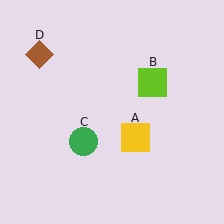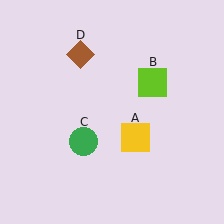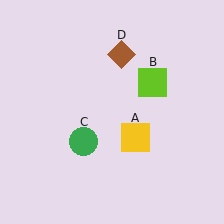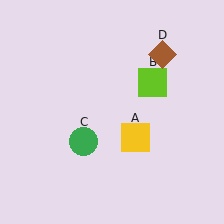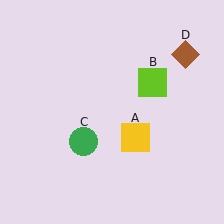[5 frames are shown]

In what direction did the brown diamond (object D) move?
The brown diamond (object D) moved right.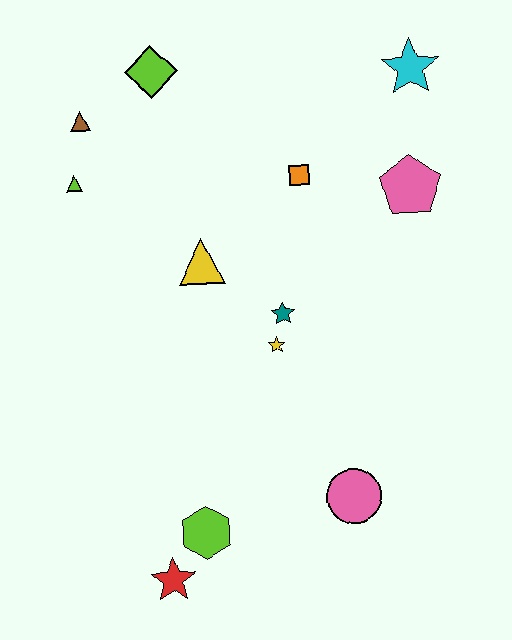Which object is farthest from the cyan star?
The red star is farthest from the cyan star.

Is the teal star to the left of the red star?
No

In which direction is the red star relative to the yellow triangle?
The red star is below the yellow triangle.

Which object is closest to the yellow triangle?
The teal star is closest to the yellow triangle.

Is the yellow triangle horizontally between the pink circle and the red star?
Yes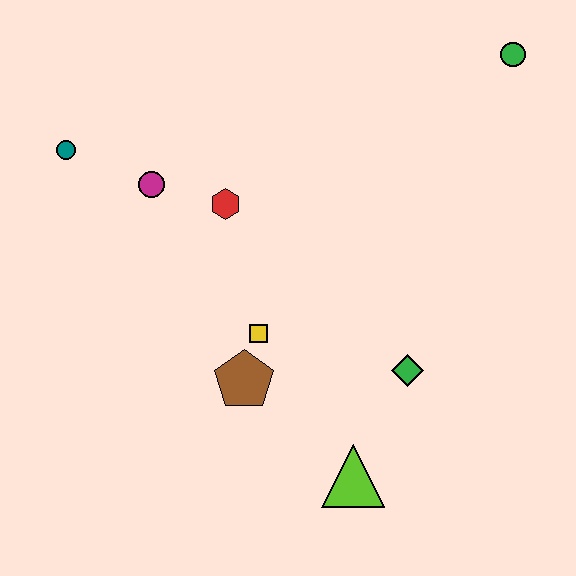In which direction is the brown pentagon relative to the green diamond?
The brown pentagon is to the left of the green diamond.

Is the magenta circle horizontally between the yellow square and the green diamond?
No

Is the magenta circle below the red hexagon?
No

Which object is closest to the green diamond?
The lime triangle is closest to the green diamond.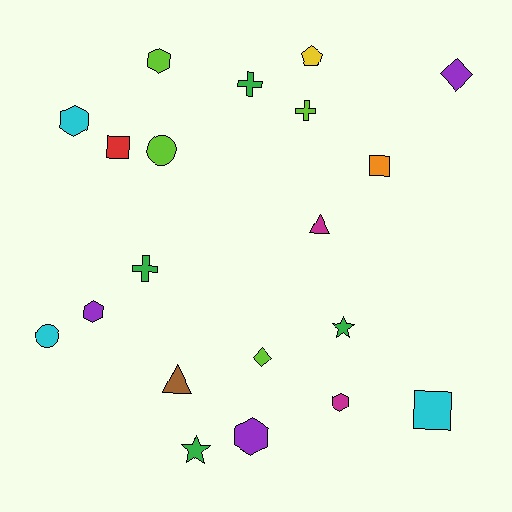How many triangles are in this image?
There are 2 triangles.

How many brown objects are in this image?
There is 1 brown object.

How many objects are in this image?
There are 20 objects.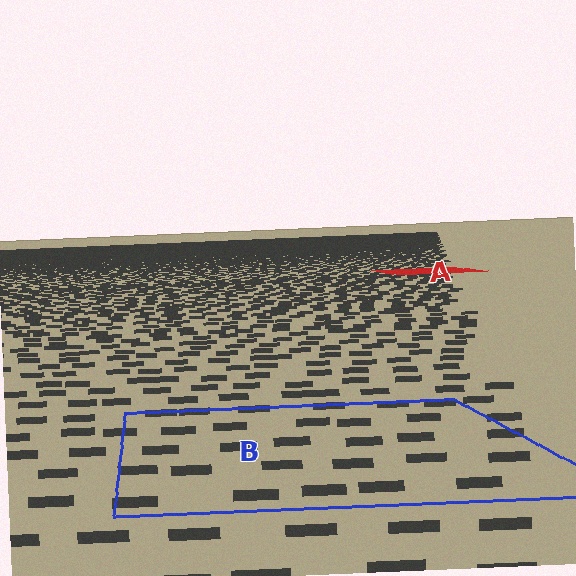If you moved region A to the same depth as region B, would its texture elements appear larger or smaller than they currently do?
They would appear larger. At a closer depth, the same texture elements are projected at a bigger on-screen size.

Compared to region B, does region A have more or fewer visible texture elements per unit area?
Region A has more texture elements per unit area — they are packed more densely because it is farther away.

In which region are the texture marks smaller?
The texture marks are smaller in region A, because it is farther away.